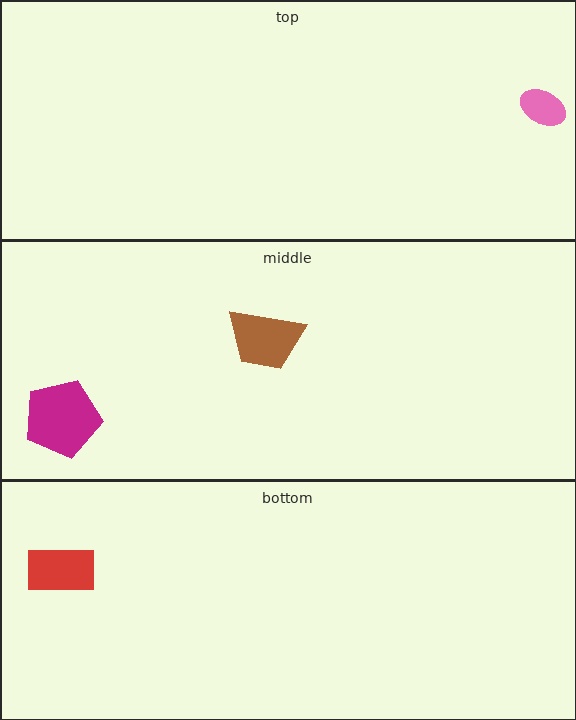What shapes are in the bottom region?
The red rectangle.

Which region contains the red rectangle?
The bottom region.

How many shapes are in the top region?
1.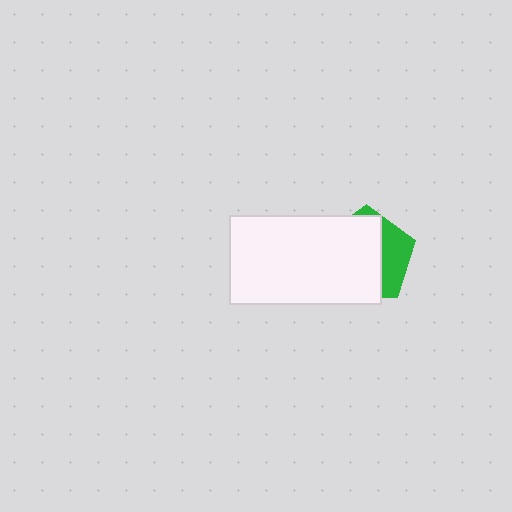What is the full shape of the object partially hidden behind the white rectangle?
The partially hidden object is a green pentagon.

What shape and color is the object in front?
The object in front is a white rectangle.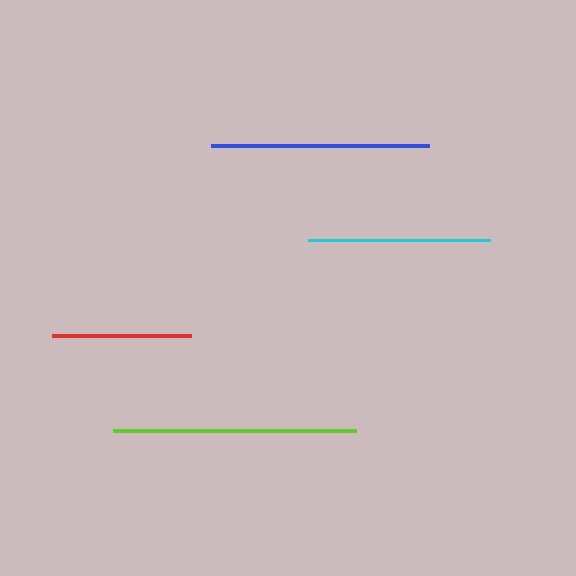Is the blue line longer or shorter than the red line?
The blue line is longer than the red line.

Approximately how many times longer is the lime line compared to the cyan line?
The lime line is approximately 1.3 times the length of the cyan line.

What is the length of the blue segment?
The blue segment is approximately 218 pixels long.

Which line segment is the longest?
The lime line is the longest at approximately 243 pixels.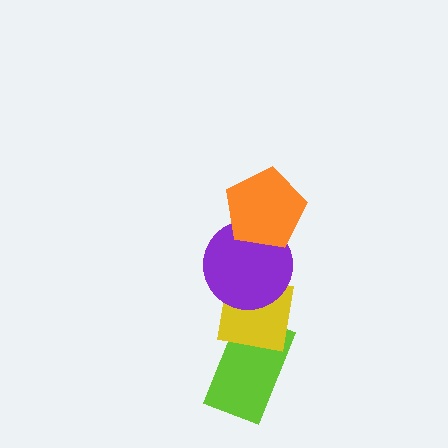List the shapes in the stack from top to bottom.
From top to bottom: the orange pentagon, the purple circle, the yellow square, the lime rectangle.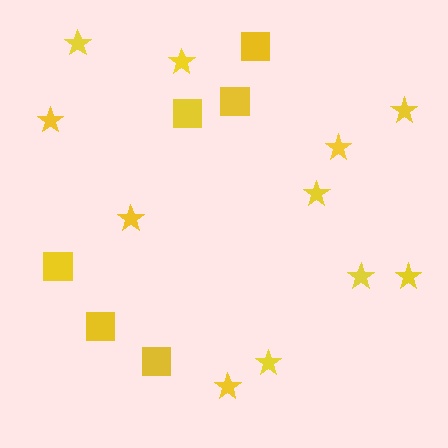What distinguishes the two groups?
There are 2 groups: one group of stars (11) and one group of squares (6).